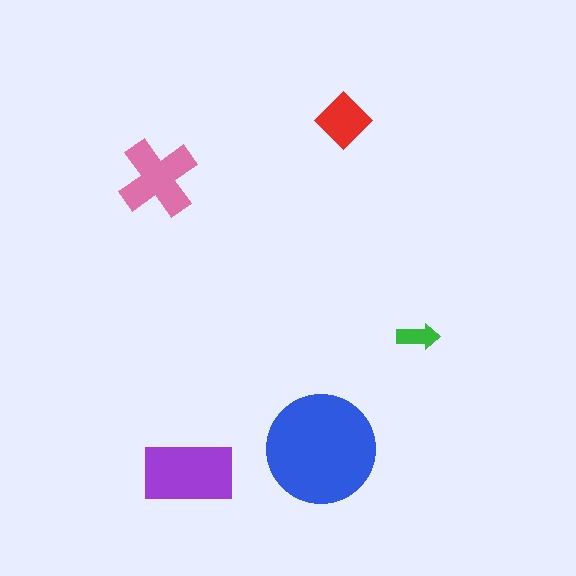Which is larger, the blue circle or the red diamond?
The blue circle.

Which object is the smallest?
The green arrow.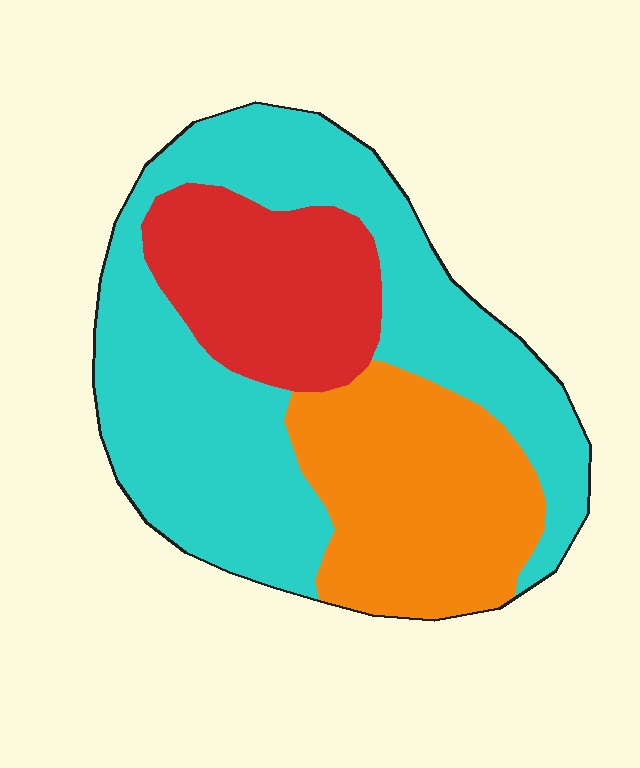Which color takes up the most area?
Cyan, at roughly 55%.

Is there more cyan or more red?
Cyan.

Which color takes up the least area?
Red, at roughly 20%.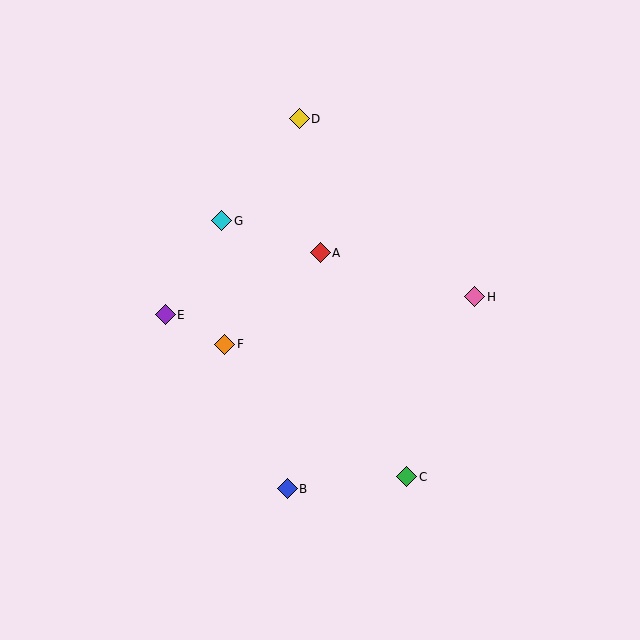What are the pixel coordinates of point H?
Point H is at (475, 297).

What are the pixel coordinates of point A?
Point A is at (320, 253).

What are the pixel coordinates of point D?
Point D is at (299, 119).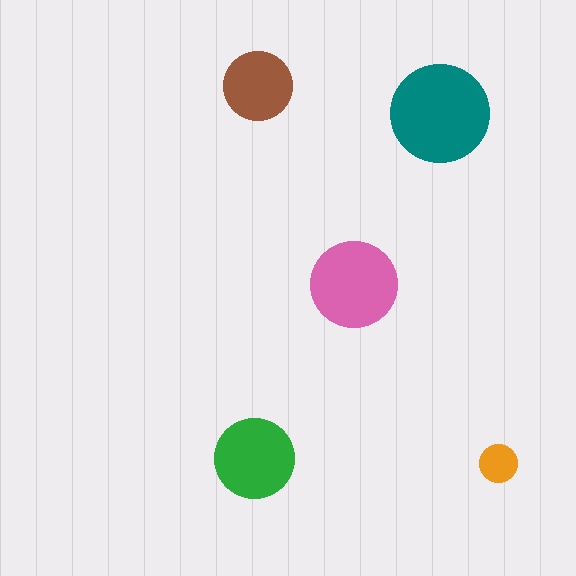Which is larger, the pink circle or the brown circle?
The pink one.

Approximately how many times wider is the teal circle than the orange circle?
About 2.5 times wider.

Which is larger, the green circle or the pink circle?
The pink one.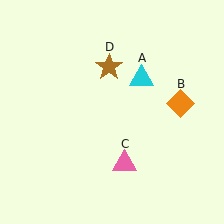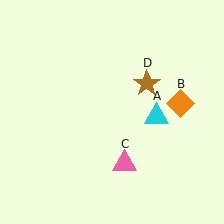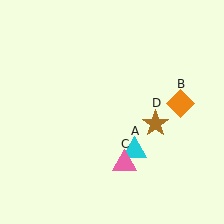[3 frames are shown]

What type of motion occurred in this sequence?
The cyan triangle (object A), brown star (object D) rotated clockwise around the center of the scene.